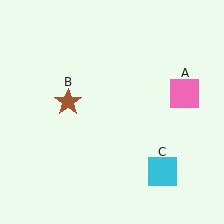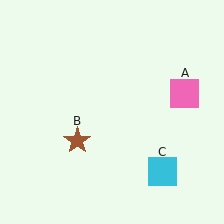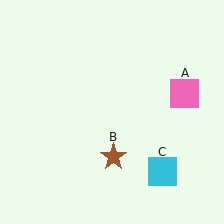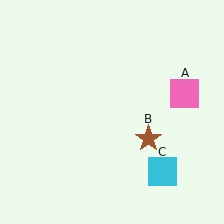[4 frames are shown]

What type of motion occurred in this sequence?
The brown star (object B) rotated counterclockwise around the center of the scene.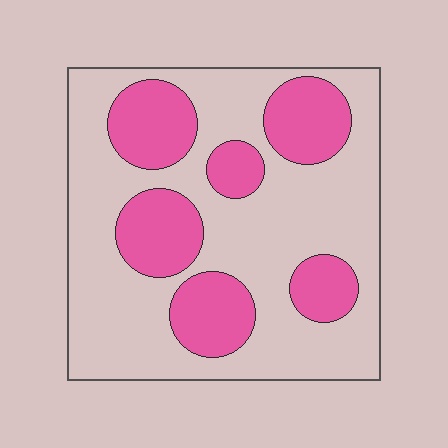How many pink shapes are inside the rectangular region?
6.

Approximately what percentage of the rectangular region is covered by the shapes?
Approximately 30%.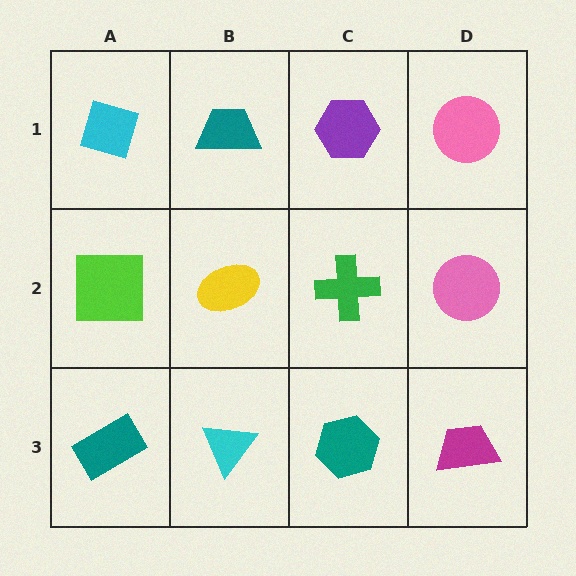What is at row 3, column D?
A magenta trapezoid.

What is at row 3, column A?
A teal rectangle.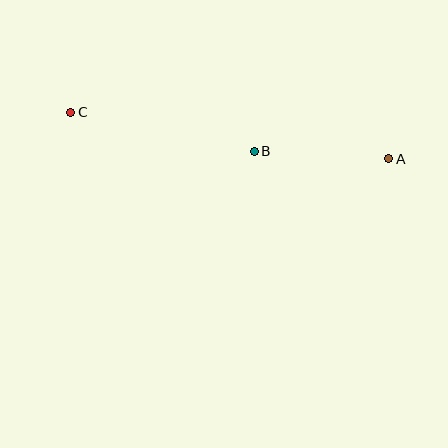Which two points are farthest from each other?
Points A and C are farthest from each other.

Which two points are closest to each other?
Points A and B are closest to each other.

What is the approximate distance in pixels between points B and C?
The distance between B and C is approximately 188 pixels.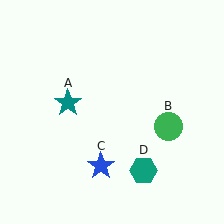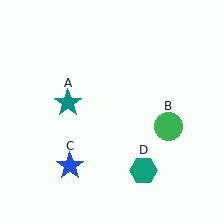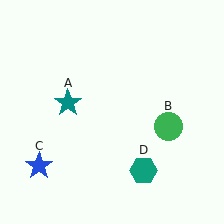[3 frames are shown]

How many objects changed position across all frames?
1 object changed position: blue star (object C).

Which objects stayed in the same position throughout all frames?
Teal star (object A) and green circle (object B) and teal hexagon (object D) remained stationary.